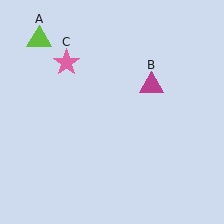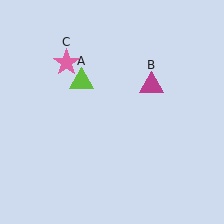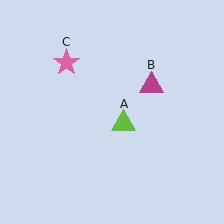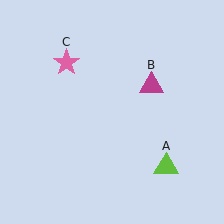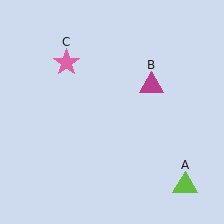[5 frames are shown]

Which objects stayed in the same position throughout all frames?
Magenta triangle (object B) and pink star (object C) remained stationary.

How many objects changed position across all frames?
1 object changed position: lime triangle (object A).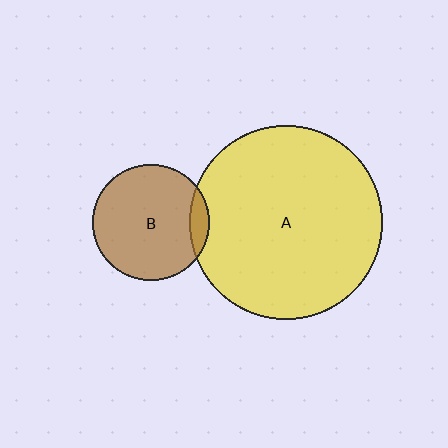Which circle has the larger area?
Circle A (yellow).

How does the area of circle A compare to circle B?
Approximately 2.8 times.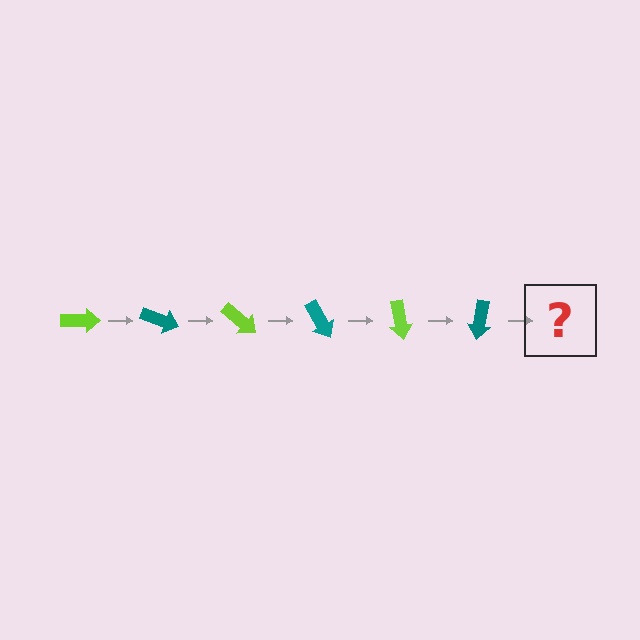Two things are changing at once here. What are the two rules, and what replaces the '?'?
The two rules are that it rotates 20 degrees each step and the color cycles through lime and teal. The '?' should be a lime arrow, rotated 120 degrees from the start.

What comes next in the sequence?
The next element should be a lime arrow, rotated 120 degrees from the start.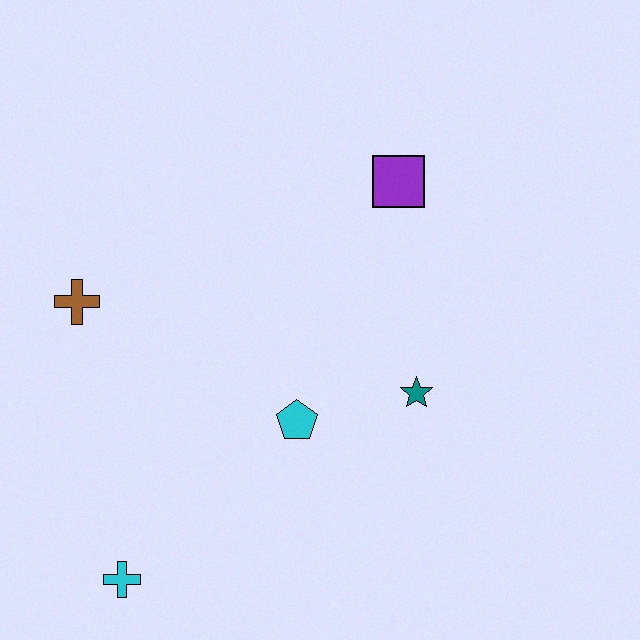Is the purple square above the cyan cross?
Yes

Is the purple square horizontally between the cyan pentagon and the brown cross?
No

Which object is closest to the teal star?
The cyan pentagon is closest to the teal star.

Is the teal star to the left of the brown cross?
No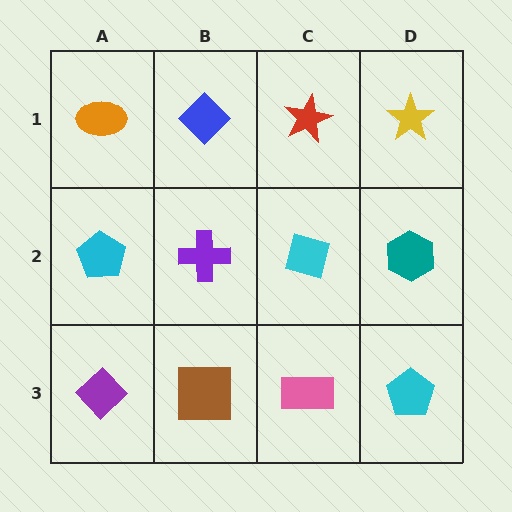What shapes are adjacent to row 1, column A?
A cyan pentagon (row 2, column A), a blue diamond (row 1, column B).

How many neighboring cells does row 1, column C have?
3.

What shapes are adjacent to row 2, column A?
An orange ellipse (row 1, column A), a purple diamond (row 3, column A), a purple cross (row 2, column B).